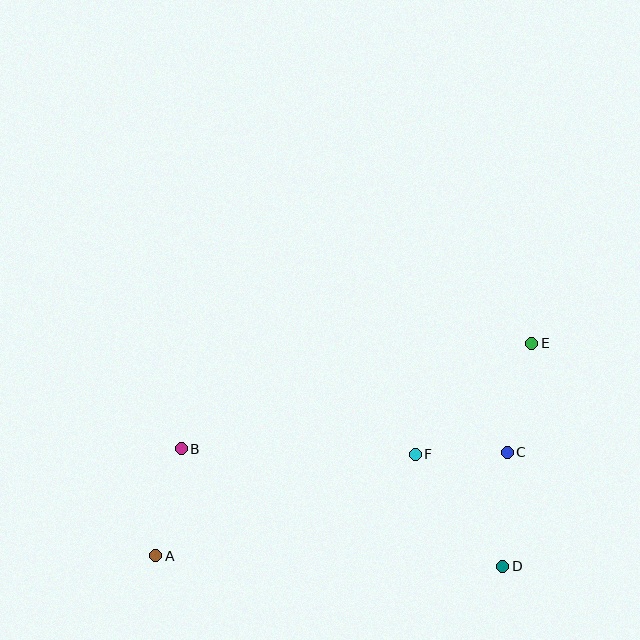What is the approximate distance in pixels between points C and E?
The distance between C and E is approximately 112 pixels.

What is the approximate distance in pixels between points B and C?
The distance between B and C is approximately 326 pixels.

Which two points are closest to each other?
Points C and F are closest to each other.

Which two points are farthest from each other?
Points A and E are farthest from each other.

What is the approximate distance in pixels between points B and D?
The distance between B and D is approximately 343 pixels.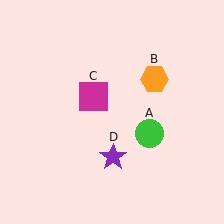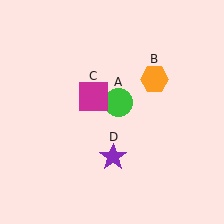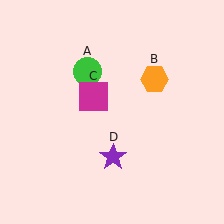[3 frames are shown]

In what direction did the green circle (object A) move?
The green circle (object A) moved up and to the left.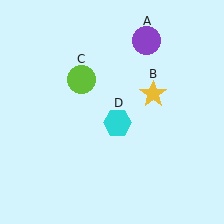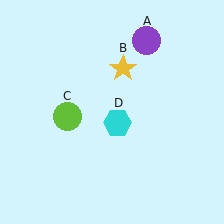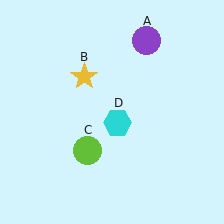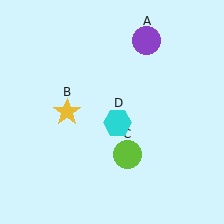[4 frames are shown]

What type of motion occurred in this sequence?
The yellow star (object B), lime circle (object C) rotated counterclockwise around the center of the scene.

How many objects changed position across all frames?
2 objects changed position: yellow star (object B), lime circle (object C).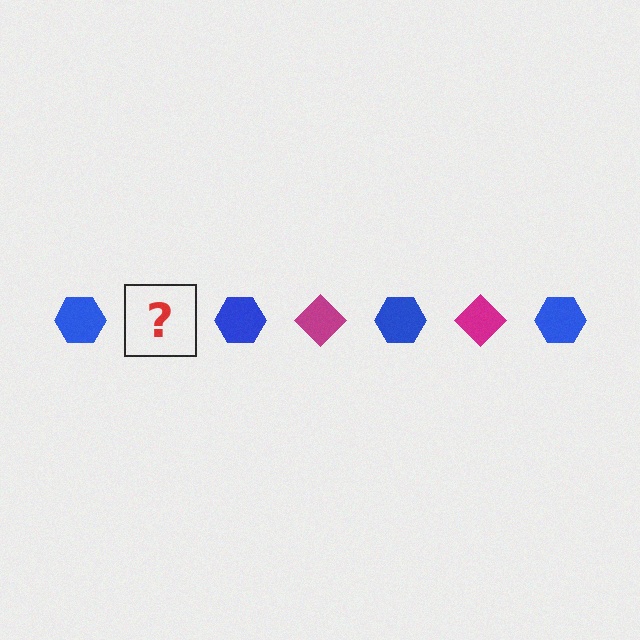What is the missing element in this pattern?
The missing element is a magenta diamond.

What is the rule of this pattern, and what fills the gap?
The rule is that the pattern alternates between blue hexagon and magenta diamond. The gap should be filled with a magenta diamond.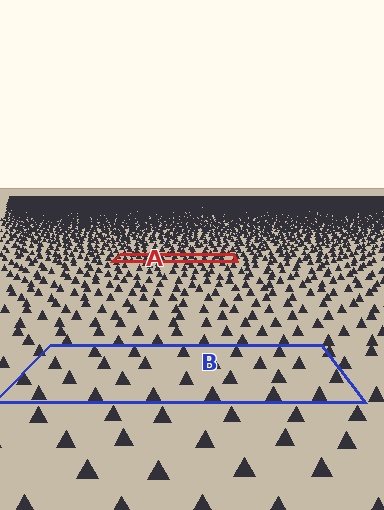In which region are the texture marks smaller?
The texture marks are smaller in region A, because it is farther away.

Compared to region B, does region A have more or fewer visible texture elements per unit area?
Region A has more texture elements per unit area — they are packed more densely because it is farther away.